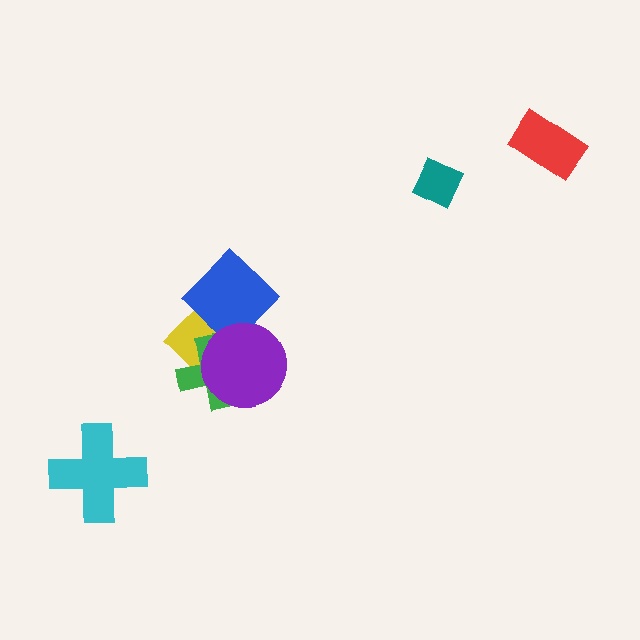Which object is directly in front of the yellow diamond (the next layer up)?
The green cross is directly in front of the yellow diamond.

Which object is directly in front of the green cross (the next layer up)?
The blue diamond is directly in front of the green cross.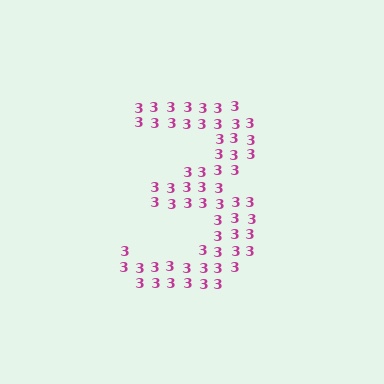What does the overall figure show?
The overall figure shows the digit 3.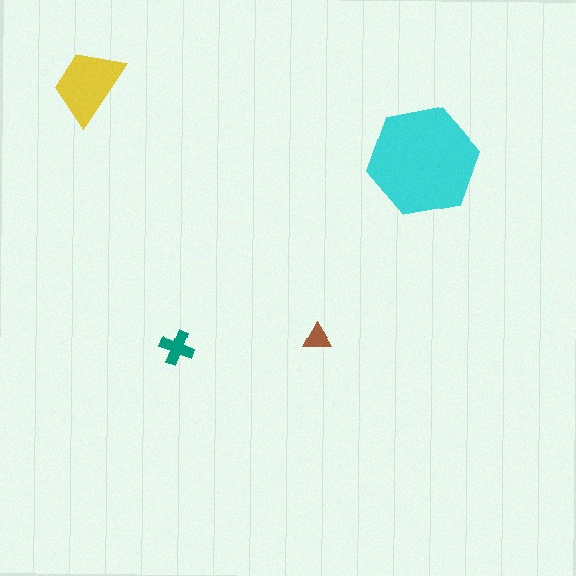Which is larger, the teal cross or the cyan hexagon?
The cyan hexagon.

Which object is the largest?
The cyan hexagon.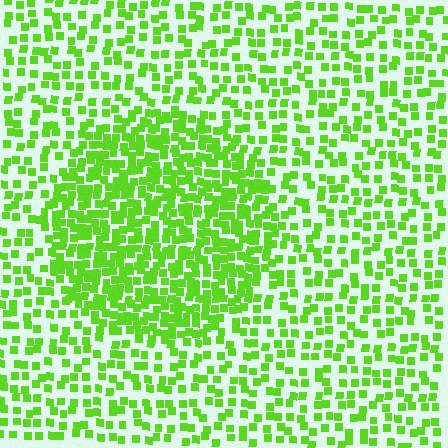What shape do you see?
I see a circle.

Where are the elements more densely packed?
The elements are more densely packed inside the circle boundary.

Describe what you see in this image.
The image contains small lime elements arranged at two different densities. A circle-shaped region is visible where the elements are more densely packed than the surrounding area.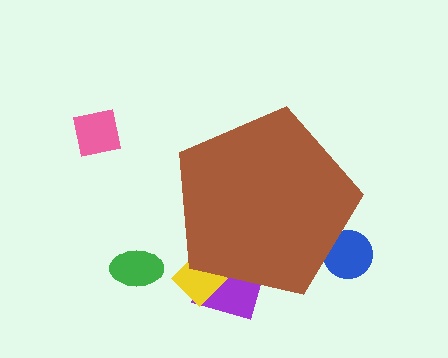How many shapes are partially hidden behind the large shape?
3 shapes are partially hidden.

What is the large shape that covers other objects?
A brown pentagon.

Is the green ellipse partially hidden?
No, the green ellipse is fully visible.